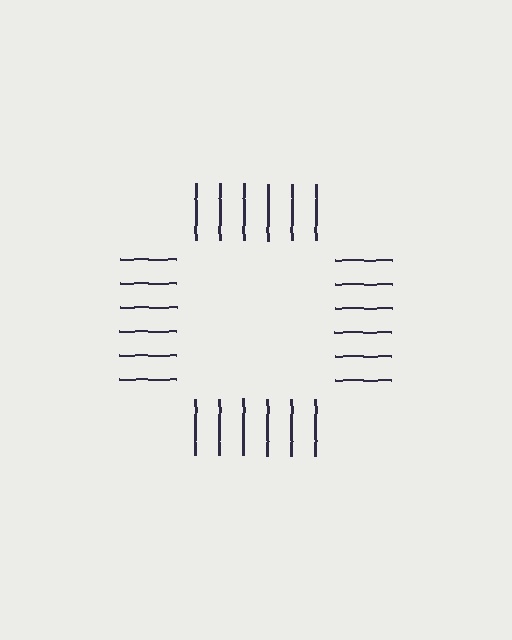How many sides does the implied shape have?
4 sides — the line-ends trace a square.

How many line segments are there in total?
24 — 6 along each of the 4 edges.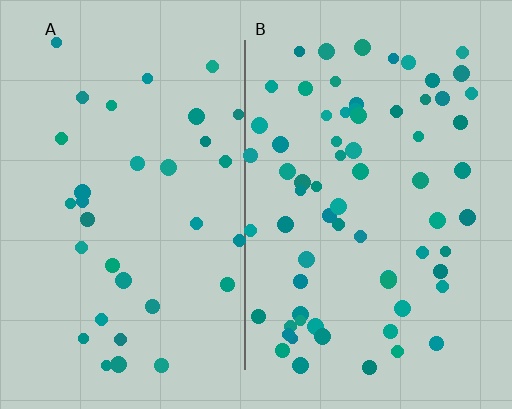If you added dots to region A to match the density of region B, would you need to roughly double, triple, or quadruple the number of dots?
Approximately double.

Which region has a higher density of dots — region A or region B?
B (the right).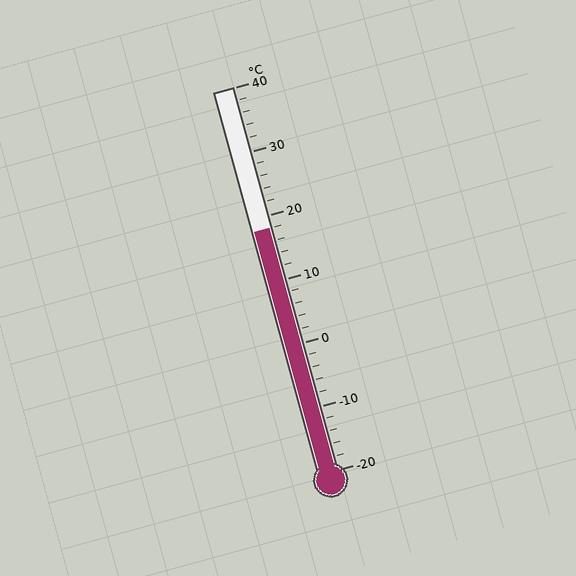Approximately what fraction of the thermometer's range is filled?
The thermometer is filled to approximately 65% of its range.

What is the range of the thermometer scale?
The thermometer scale ranges from -20°C to 40°C.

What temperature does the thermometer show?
The thermometer shows approximately 18°C.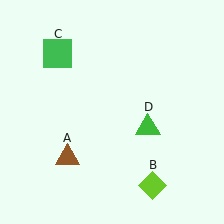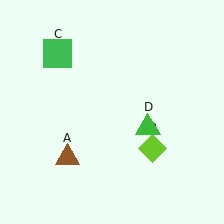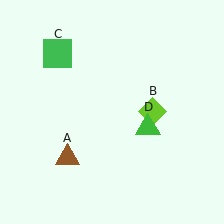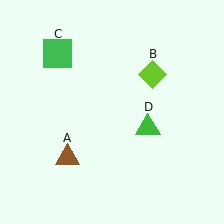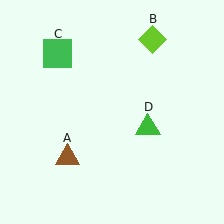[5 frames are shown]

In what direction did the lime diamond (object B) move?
The lime diamond (object B) moved up.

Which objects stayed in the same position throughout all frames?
Brown triangle (object A) and green square (object C) and green triangle (object D) remained stationary.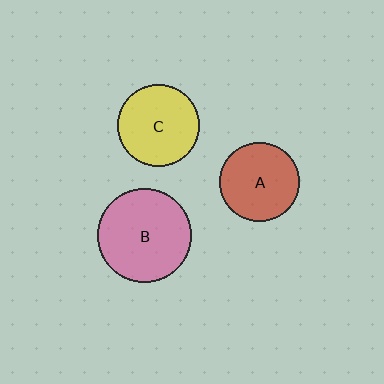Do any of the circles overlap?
No, none of the circles overlap.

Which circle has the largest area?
Circle B (pink).